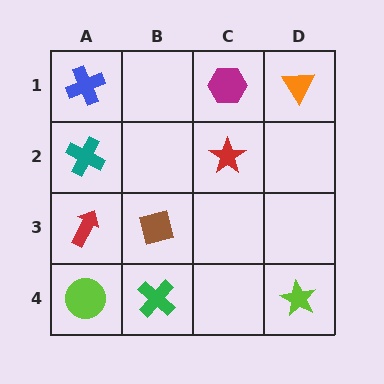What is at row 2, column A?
A teal cross.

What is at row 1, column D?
An orange triangle.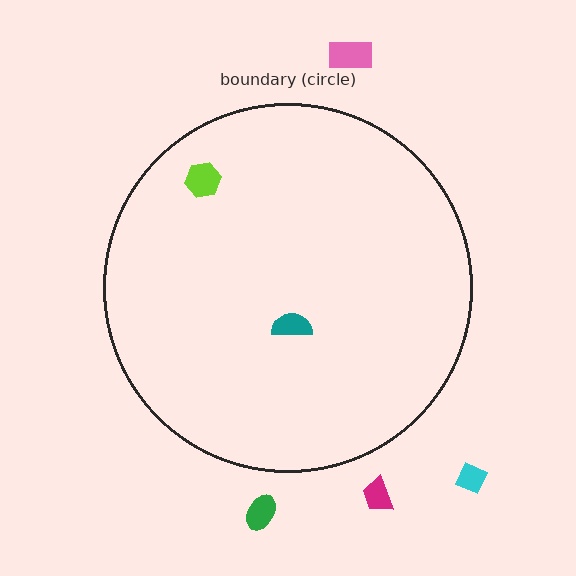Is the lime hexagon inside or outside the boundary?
Inside.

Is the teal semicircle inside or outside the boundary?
Inside.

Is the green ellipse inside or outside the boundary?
Outside.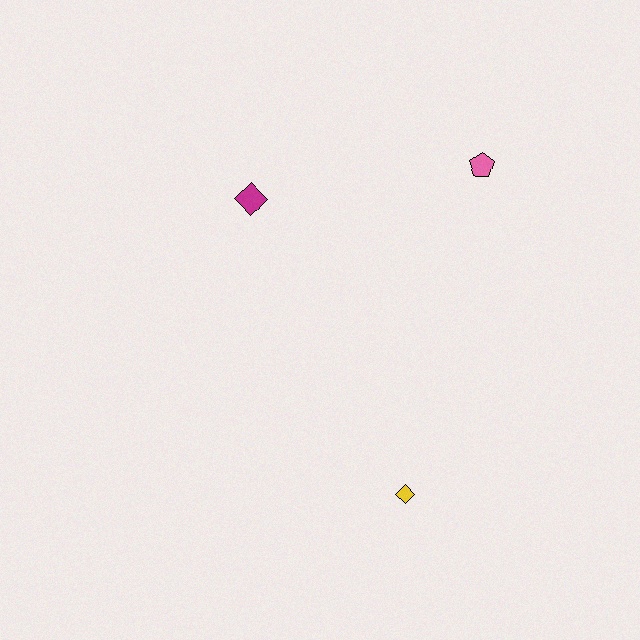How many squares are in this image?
There are no squares.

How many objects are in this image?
There are 3 objects.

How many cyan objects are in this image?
There are no cyan objects.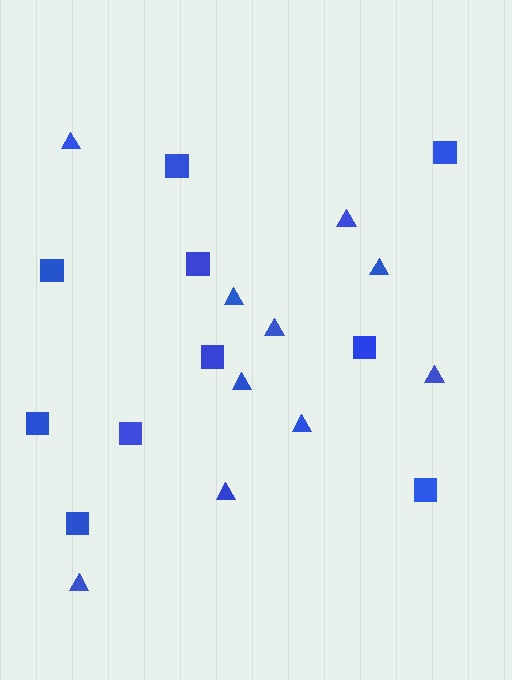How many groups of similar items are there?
There are 2 groups: one group of squares (10) and one group of triangles (10).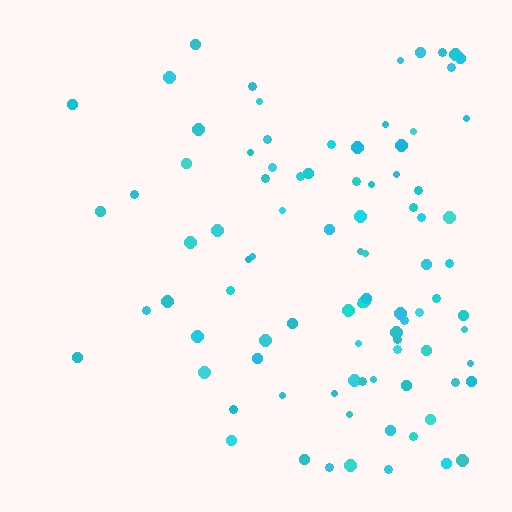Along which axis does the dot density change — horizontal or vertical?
Horizontal.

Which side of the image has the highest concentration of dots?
The right.